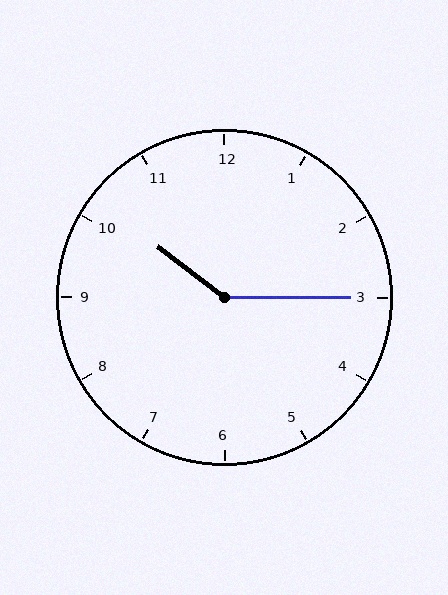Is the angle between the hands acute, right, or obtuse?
It is obtuse.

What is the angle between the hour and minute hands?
Approximately 142 degrees.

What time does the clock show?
10:15.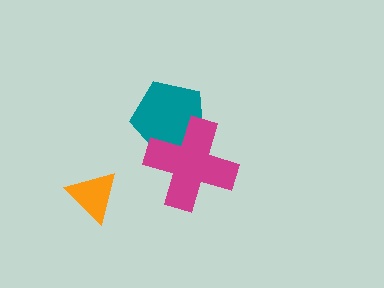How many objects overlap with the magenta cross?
1 object overlaps with the magenta cross.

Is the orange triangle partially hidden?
No, no other shape covers it.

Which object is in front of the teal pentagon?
The magenta cross is in front of the teal pentagon.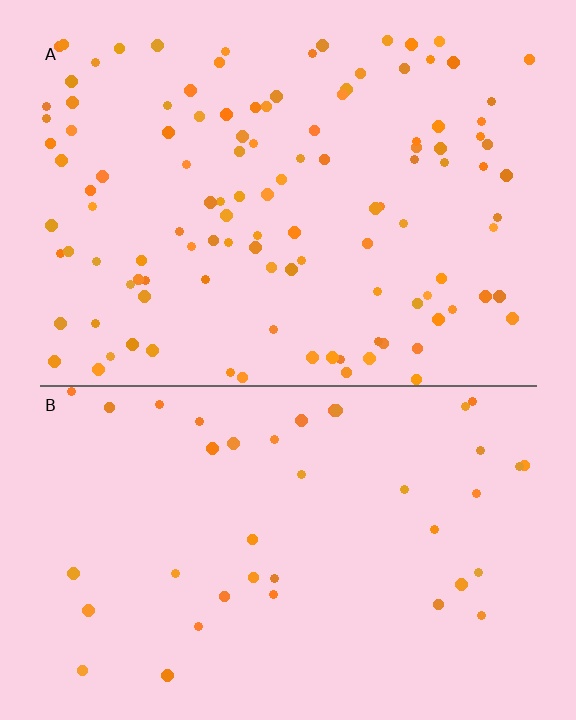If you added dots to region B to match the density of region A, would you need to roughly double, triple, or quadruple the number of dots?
Approximately triple.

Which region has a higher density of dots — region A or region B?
A (the top).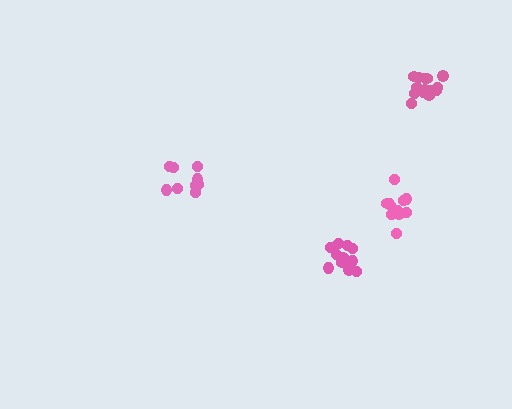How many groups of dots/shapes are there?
There are 4 groups.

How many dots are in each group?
Group 1: 12 dots, Group 2: 11 dots, Group 3: 9 dots, Group 4: 14 dots (46 total).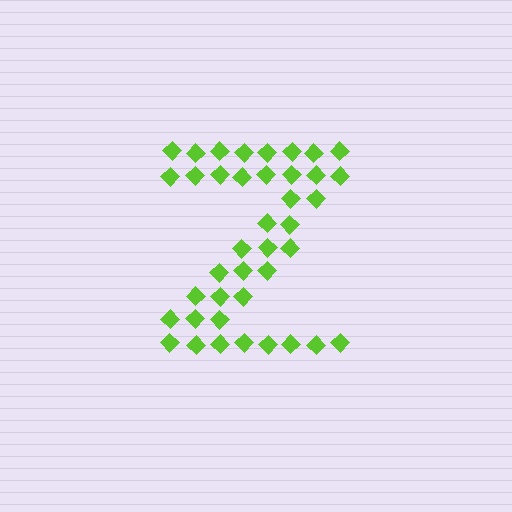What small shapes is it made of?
It is made of small diamonds.